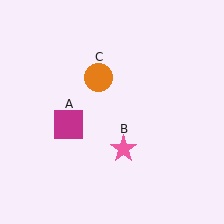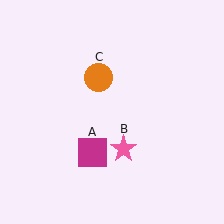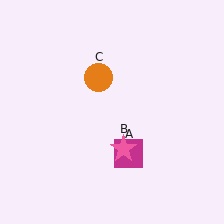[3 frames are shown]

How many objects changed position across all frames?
1 object changed position: magenta square (object A).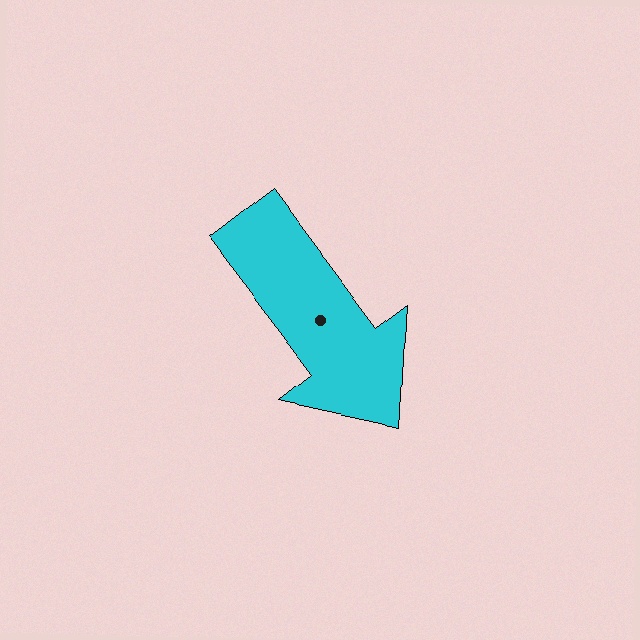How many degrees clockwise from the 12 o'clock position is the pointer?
Approximately 143 degrees.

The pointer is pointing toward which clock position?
Roughly 5 o'clock.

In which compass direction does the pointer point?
Southeast.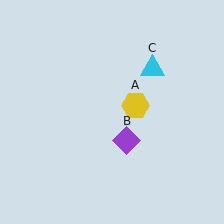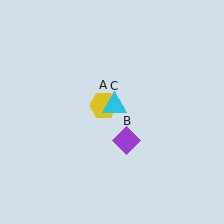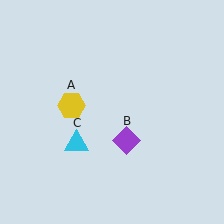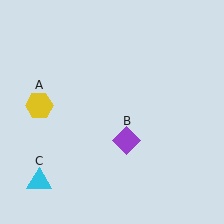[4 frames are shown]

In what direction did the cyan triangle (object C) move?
The cyan triangle (object C) moved down and to the left.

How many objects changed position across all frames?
2 objects changed position: yellow hexagon (object A), cyan triangle (object C).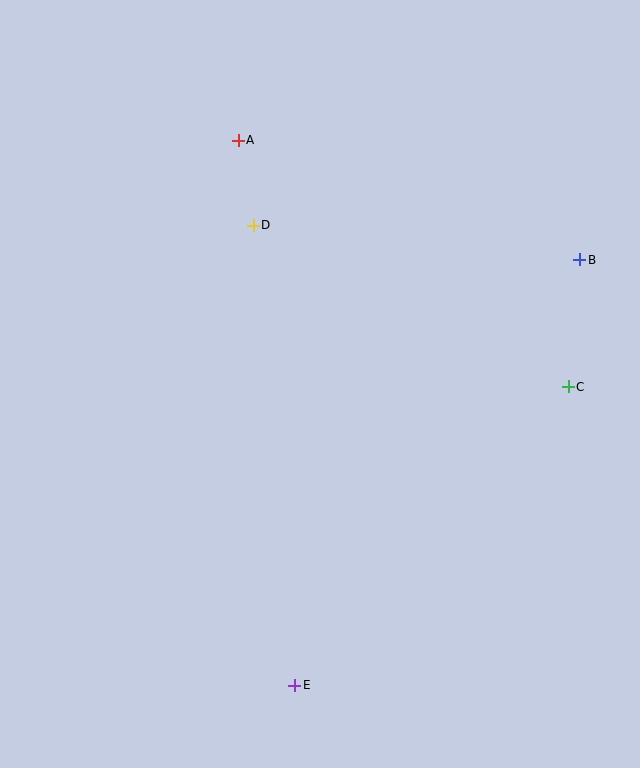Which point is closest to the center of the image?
Point D at (253, 225) is closest to the center.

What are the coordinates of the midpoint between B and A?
The midpoint between B and A is at (409, 200).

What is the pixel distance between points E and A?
The distance between E and A is 548 pixels.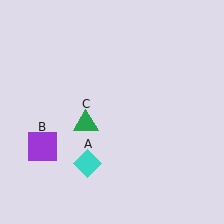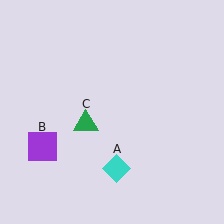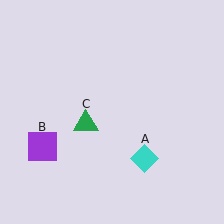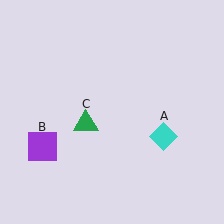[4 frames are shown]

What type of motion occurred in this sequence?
The cyan diamond (object A) rotated counterclockwise around the center of the scene.